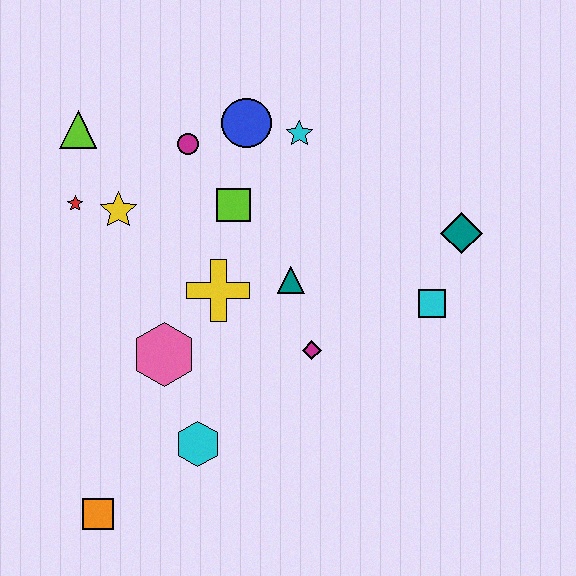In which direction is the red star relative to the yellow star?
The red star is to the left of the yellow star.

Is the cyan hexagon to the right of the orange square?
Yes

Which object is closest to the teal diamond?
The cyan square is closest to the teal diamond.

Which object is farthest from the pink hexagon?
The teal diamond is farthest from the pink hexagon.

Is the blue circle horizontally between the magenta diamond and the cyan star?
No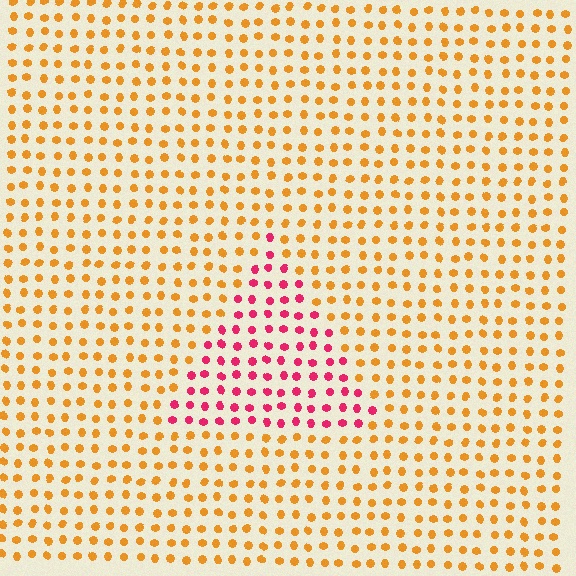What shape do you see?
I see a triangle.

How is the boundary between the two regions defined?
The boundary is defined purely by a slight shift in hue (about 56 degrees). Spacing, size, and orientation are identical on both sides.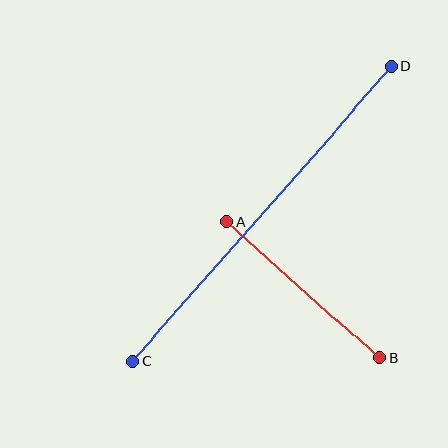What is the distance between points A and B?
The distance is approximately 204 pixels.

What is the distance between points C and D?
The distance is approximately 393 pixels.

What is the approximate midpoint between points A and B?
The midpoint is at approximately (303, 290) pixels.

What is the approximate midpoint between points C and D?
The midpoint is at approximately (262, 214) pixels.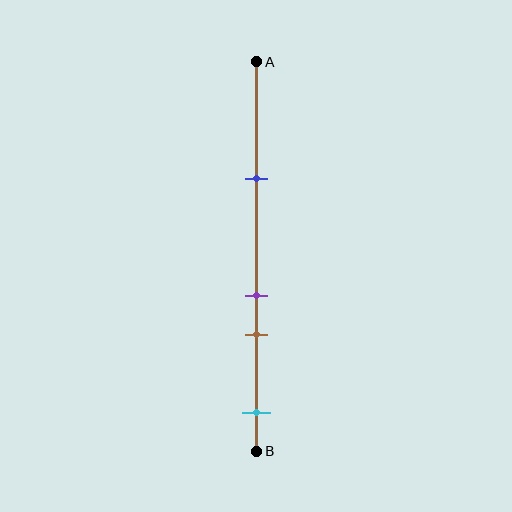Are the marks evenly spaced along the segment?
No, the marks are not evenly spaced.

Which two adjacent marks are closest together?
The purple and brown marks are the closest adjacent pair.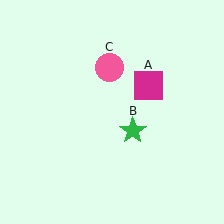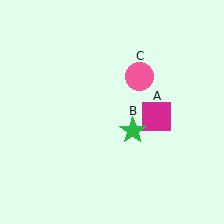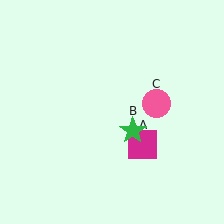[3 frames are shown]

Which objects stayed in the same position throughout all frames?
Green star (object B) remained stationary.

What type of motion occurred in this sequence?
The magenta square (object A), pink circle (object C) rotated clockwise around the center of the scene.